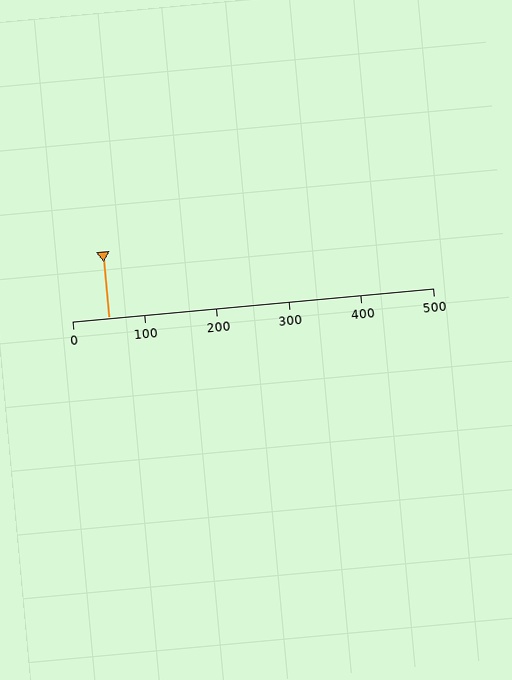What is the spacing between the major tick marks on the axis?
The major ticks are spaced 100 apart.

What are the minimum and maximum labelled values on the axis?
The axis runs from 0 to 500.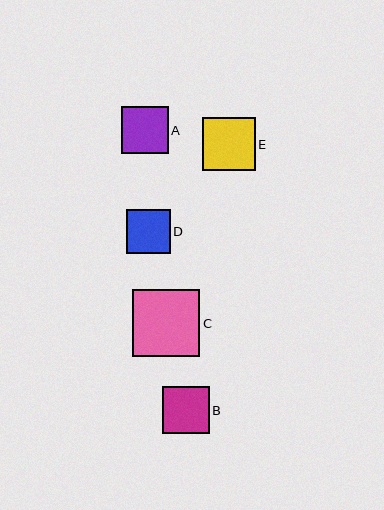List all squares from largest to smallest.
From largest to smallest: C, E, B, A, D.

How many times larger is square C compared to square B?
Square C is approximately 1.4 times the size of square B.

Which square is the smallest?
Square D is the smallest with a size of approximately 43 pixels.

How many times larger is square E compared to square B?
Square E is approximately 1.1 times the size of square B.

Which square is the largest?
Square C is the largest with a size of approximately 67 pixels.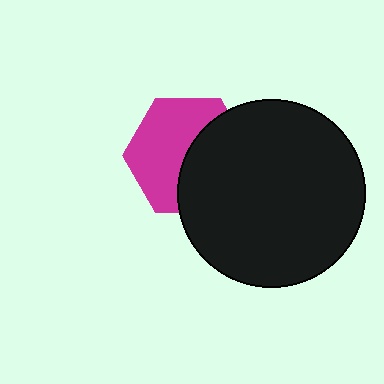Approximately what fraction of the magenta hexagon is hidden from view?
Roughly 45% of the magenta hexagon is hidden behind the black circle.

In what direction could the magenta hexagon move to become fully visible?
The magenta hexagon could move left. That would shift it out from behind the black circle entirely.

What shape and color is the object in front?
The object in front is a black circle.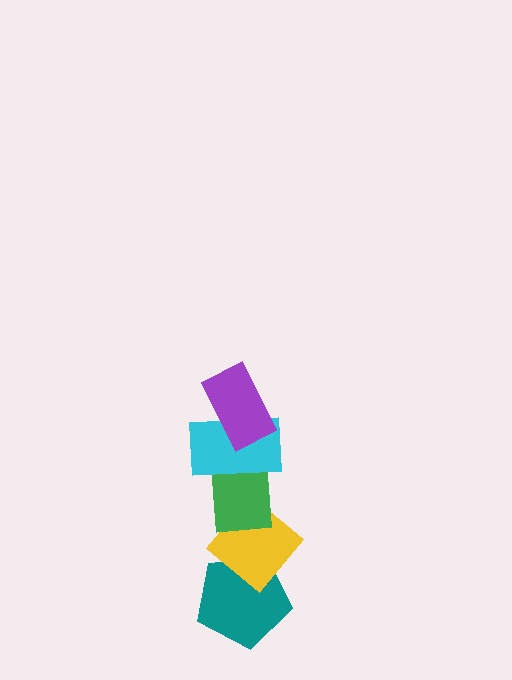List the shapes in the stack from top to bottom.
From top to bottom: the purple rectangle, the cyan rectangle, the green rectangle, the yellow diamond, the teal pentagon.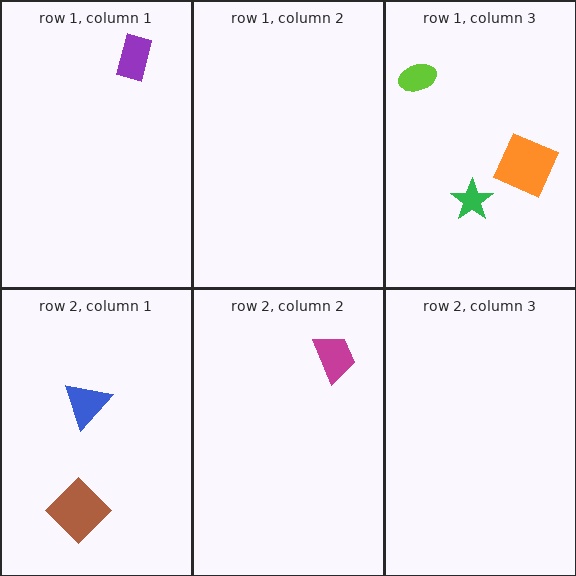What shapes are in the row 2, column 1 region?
The blue triangle, the brown diamond.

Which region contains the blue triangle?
The row 2, column 1 region.